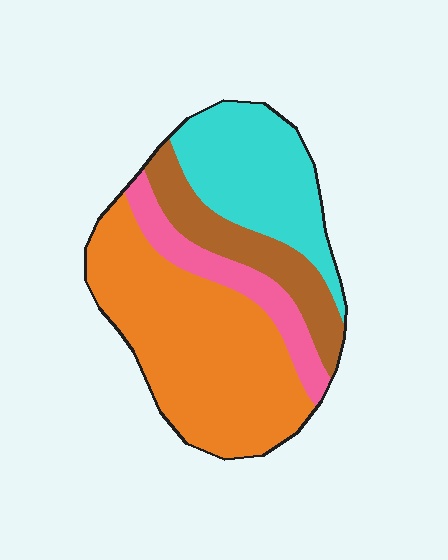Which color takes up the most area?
Orange, at roughly 45%.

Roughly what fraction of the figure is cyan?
Cyan takes up about one quarter (1/4) of the figure.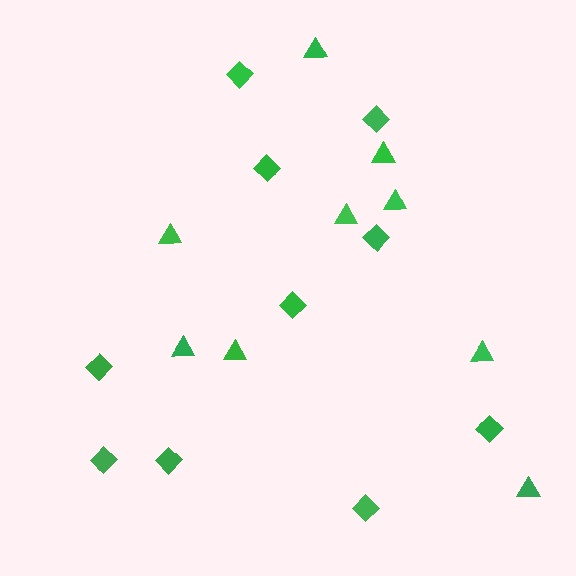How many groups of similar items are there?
There are 2 groups: one group of triangles (9) and one group of diamonds (10).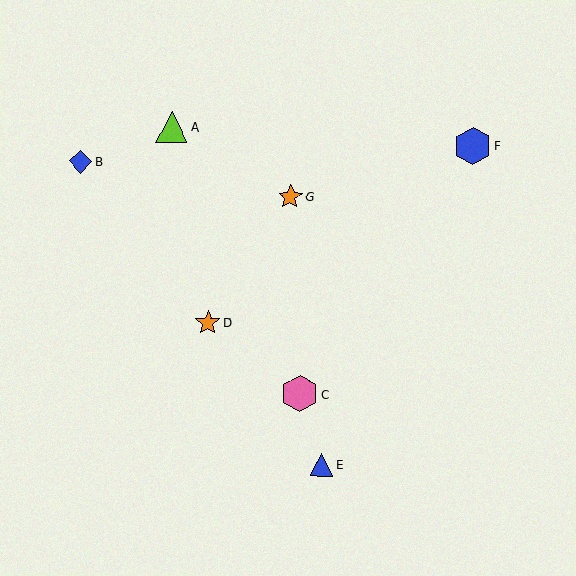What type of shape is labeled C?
Shape C is a pink hexagon.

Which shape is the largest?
The blue hexagon (labeled F) is the largest.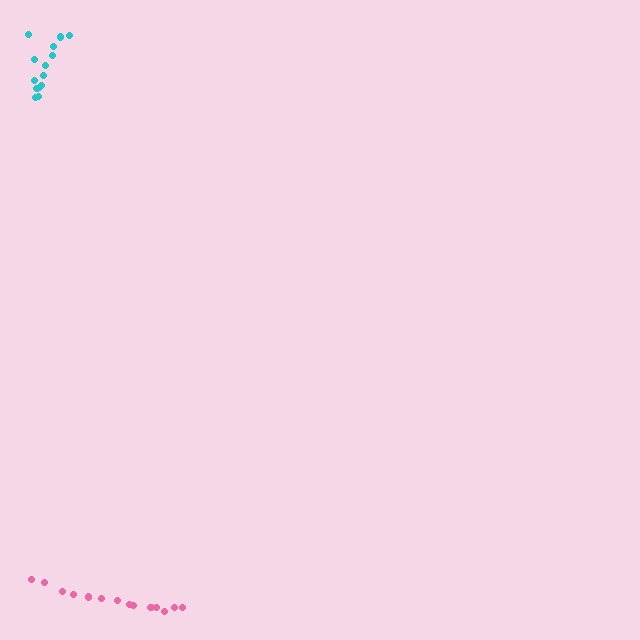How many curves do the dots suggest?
There are 2 distinct paths.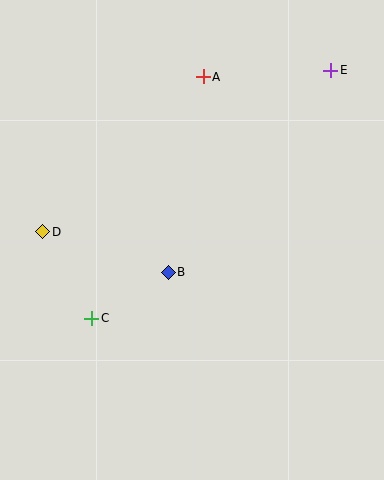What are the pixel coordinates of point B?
Point B is at (168, 272).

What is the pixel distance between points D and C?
The distance between D and C is 99 pixels.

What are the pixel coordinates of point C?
Point C is at (92, 318).